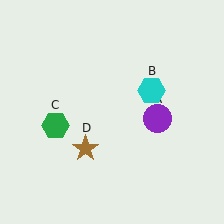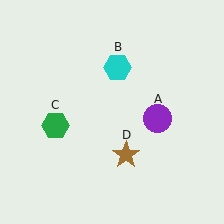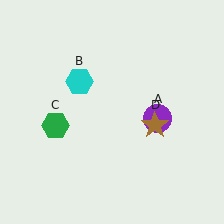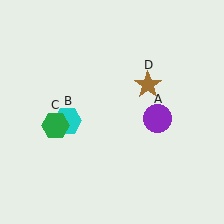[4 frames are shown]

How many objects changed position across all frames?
2 objects changed position: cyan hexagon (object B), brown star (object D).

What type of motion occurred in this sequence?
The cyan hexagon (object B), brown star (object D) rotated counterclockwise around the center of the scene.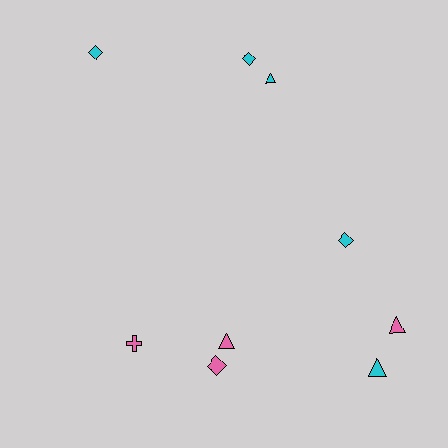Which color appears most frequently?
Cyan, with 5 objects.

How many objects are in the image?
There are 9 objects.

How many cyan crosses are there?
There are no cyan crosses.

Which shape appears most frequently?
Triangle, with 4 objects.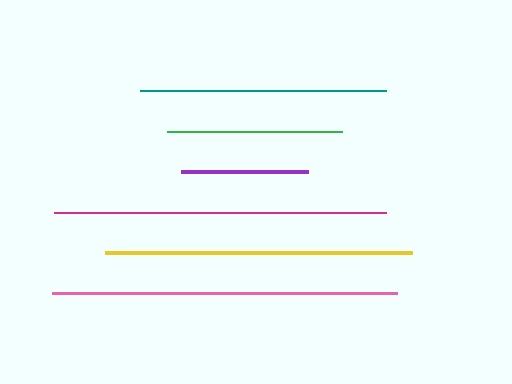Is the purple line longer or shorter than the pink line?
The pink line is longer than the purple line.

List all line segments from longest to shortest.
From longest to shortest: pink, magenta, yellow, teal, green, purple.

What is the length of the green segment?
The green segment is approximately 175 pixels long.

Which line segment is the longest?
The pink line is the longest at approximately 345 pixels.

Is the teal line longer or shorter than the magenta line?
The magenta line is longer than the teal line.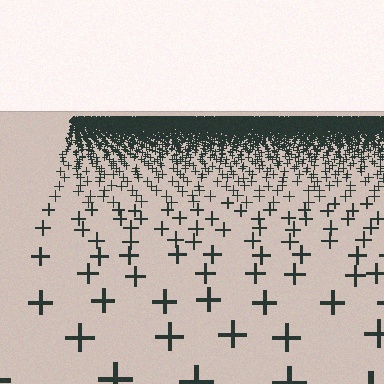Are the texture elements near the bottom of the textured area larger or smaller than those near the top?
Larger. Near the bottom, elements are closer to the viewer and appear at a bigger on-screen size.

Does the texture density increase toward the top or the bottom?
Density increases toward the top.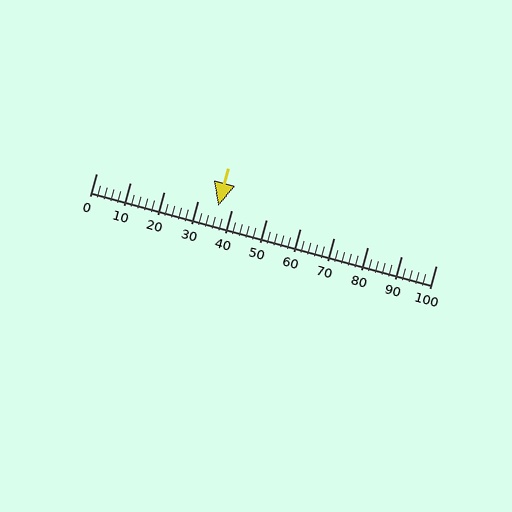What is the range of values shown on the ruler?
The ruler shows values from 0 to 100.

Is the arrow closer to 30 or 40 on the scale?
The arrow is closer to 40.